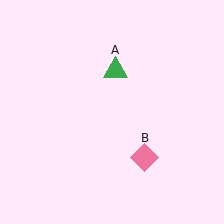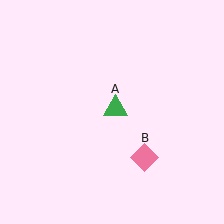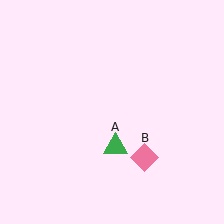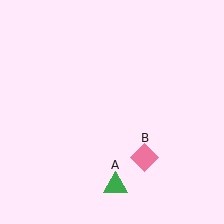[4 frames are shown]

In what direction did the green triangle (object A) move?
The green triangle (object A) moved down.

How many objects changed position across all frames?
1 object changed position: green triangle (object A).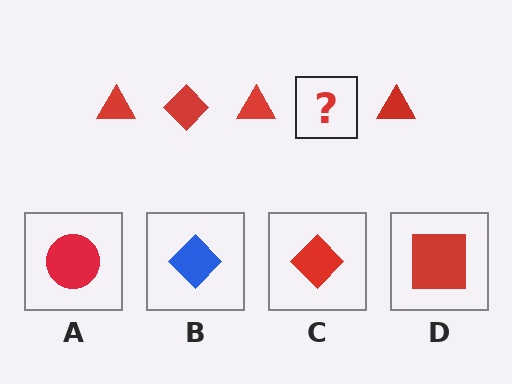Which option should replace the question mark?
Option C.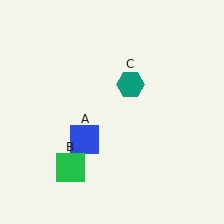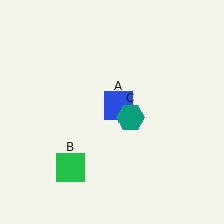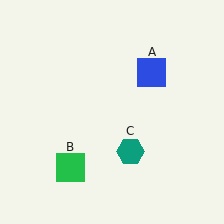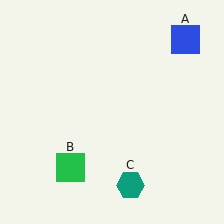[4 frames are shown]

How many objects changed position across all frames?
2 objects changed position: blue square (object A), teal hexagon (object C).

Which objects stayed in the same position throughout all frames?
Green square (object B) remained stationary.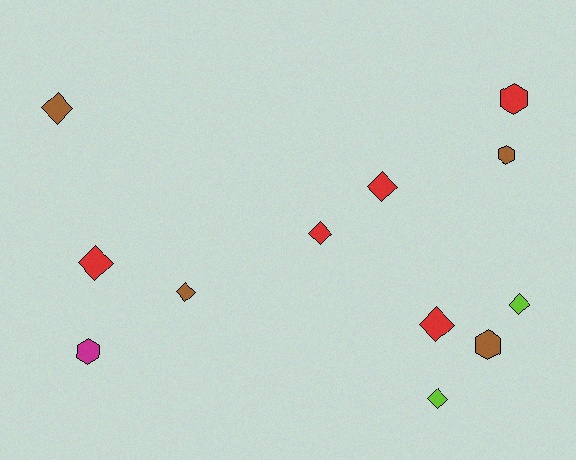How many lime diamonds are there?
There are 2 lime diamonds.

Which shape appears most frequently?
Diamond, with 8 objects.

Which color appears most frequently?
Red, with 5 objects.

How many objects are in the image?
There are 12 objects.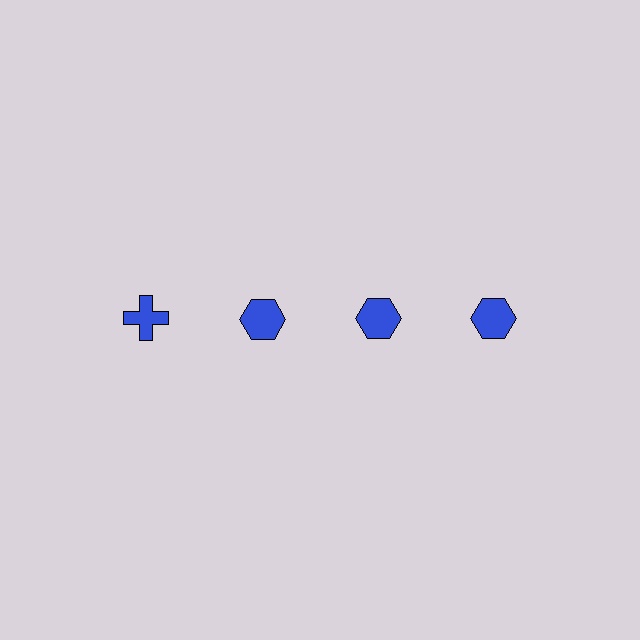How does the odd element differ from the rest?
It has a different shape: cross instead of hexagon.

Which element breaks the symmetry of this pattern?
The blue cross in the top row, leftmost column breaks the symmetry. All other shapes are blue hexagons.